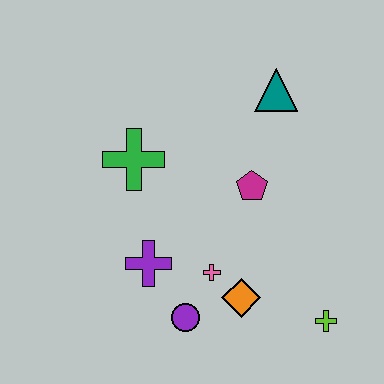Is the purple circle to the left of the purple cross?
No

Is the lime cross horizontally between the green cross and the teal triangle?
No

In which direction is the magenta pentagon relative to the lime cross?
The magenta pentagon is above the lime cross.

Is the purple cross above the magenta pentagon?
No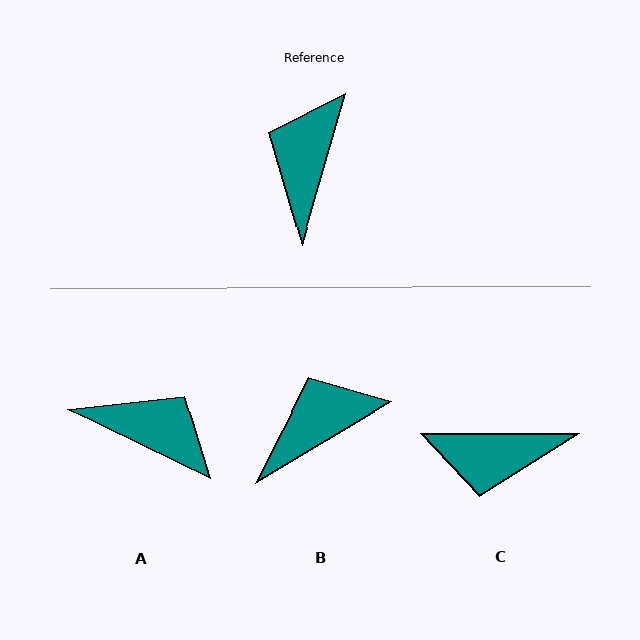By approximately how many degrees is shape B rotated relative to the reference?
Approximately 43 degrees clockwise.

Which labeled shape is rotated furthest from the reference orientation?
C, about 106 degrees away.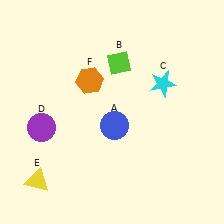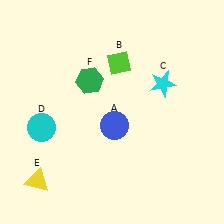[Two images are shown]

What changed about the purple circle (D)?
In Image 1, D is purple. In Image 2, it changed to cyan.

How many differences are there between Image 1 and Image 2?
There are 2 differences between the two images.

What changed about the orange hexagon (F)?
In Image 1, F is orange. In Image 2, it changed to green.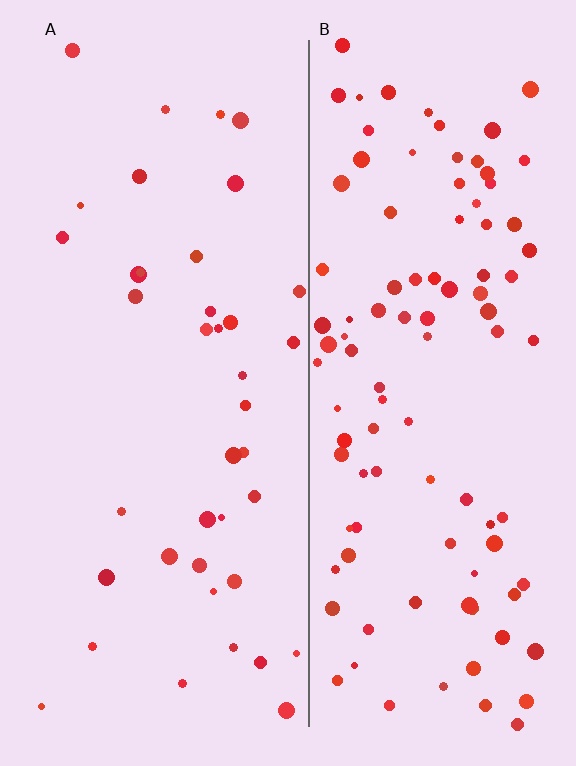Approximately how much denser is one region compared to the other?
Approximately 2.6× — region B over region A.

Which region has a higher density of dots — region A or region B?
B (the right).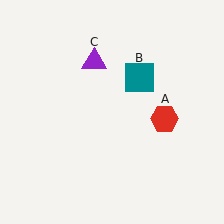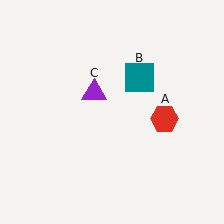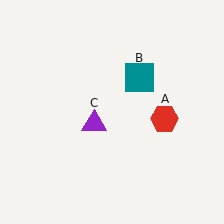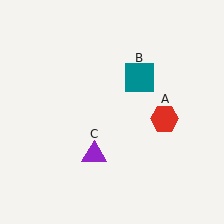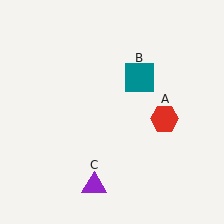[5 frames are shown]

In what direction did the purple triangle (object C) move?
The purple triangle (object C) moved down.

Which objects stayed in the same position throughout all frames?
Red hexagon (object A) and teal square (object B) remained stationary.